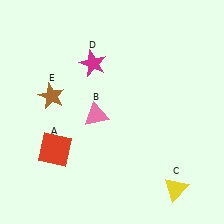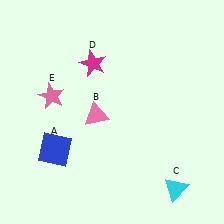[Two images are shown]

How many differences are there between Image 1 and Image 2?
There are 3 differences between the two images.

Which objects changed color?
A changed from red to blue. C changed from yellow to cyan. E changed from brown to pink.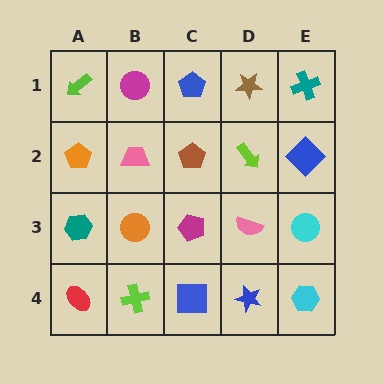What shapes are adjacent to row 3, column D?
A lime arrow (row 2, column D), a blue star (row 4, column D), a magenta pentagon (row 3, column C), a cyan circle (row 3, column E).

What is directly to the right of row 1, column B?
A blue pentagon.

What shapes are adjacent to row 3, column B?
A pink trapezoid (row 2, column B), a lime cross (row 4, column B), a teal hexagon (row 3, column A), a magenta pentagon (row 3, column C).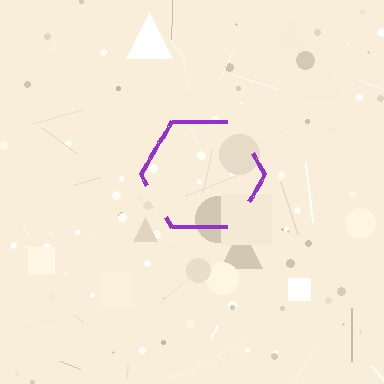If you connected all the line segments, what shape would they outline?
They would outline a hexagon.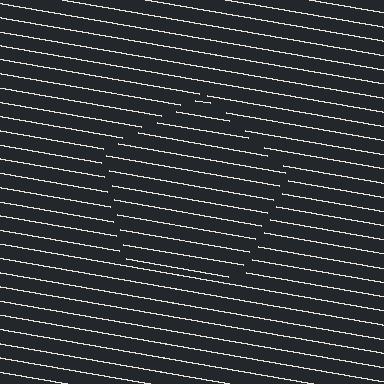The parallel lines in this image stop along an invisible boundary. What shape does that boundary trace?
An illusory pentagon. The interior of the shape contains the same grating, shifted by half a period — the contour is defined by the phase discontinuity where line-ends from the inner and outer gratings abut.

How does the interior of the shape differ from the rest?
The interior of the shape contains the same grating, shifted by half a period — the contour is defined by the phase discontinuity where line-ends from the inner and outer gratings abut.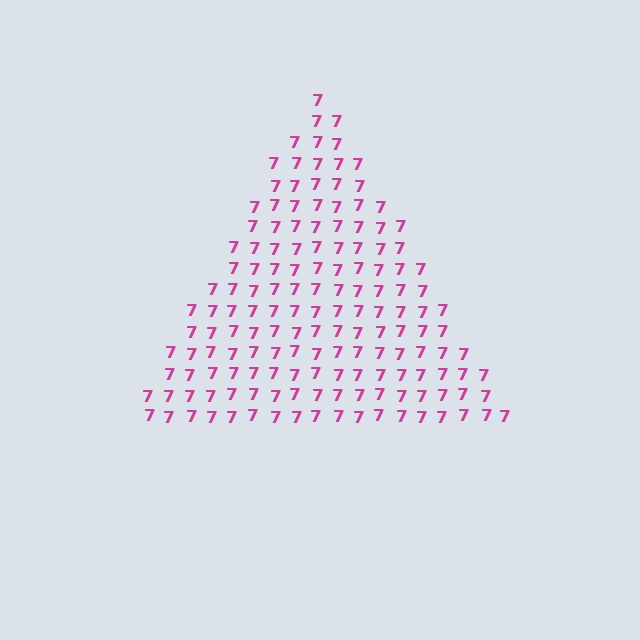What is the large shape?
The large shape is a triangle.